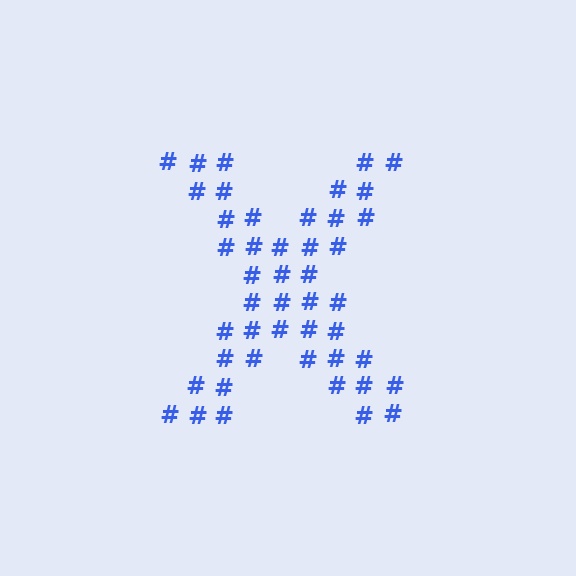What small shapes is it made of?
It is made of small hash symbols.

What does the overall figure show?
The overall figure shows the letter X.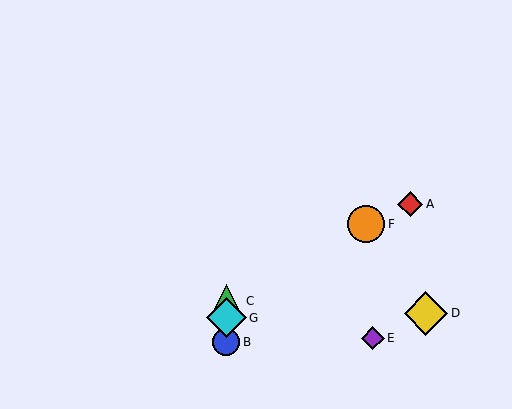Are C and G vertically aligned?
Yes, both are at x≈226.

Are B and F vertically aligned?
No, B is at x≈226 and F is at x≈366.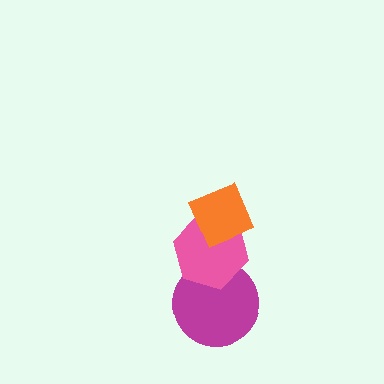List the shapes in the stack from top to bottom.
From top to bottom: the orange diamond, the pink hexagon, the magenta circle.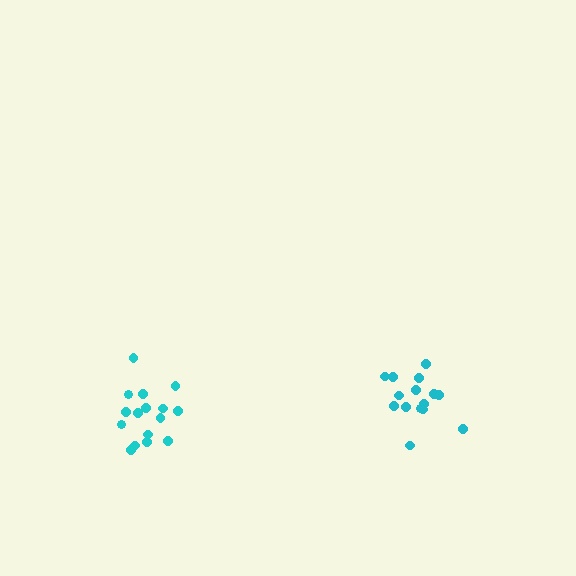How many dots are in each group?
Group 1: 16 dots, Group 2: 15 dots (31 total).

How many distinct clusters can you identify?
There are 2 distinct clusters.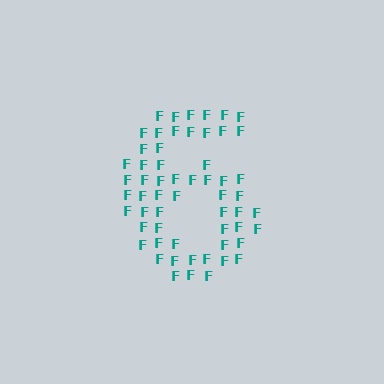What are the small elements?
The small elements are letter F's.